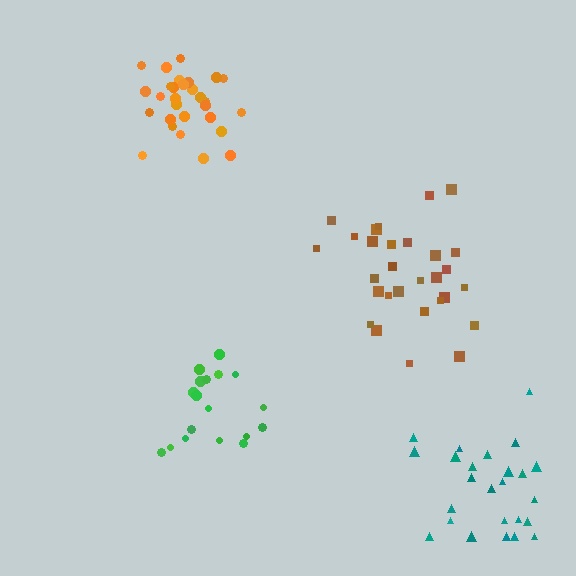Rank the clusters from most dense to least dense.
orange, brown, teal, green.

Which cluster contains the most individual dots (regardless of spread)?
Orange (29).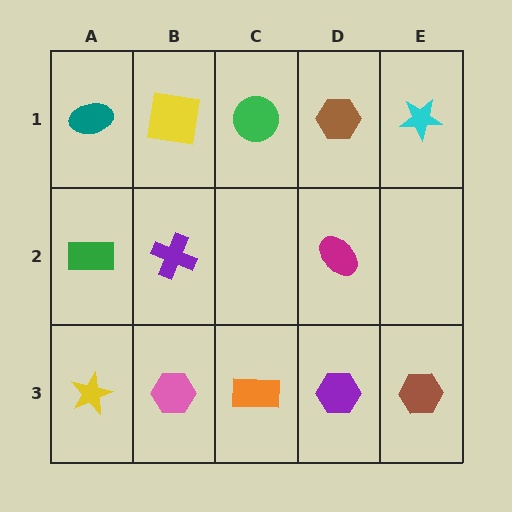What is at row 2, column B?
A purple cross.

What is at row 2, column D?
A magenta ellipse.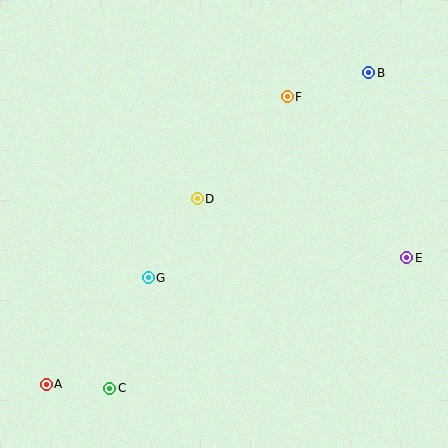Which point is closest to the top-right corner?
Point B is closest to the top-right corner.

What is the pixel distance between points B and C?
The distance between B and C is 408 pixels.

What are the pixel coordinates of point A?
Point A is at (46, 384).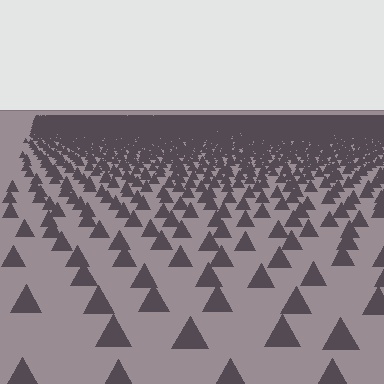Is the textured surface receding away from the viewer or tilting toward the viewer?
The surface is receding away from the viewer. Texture elements get smaller and denser toward the top.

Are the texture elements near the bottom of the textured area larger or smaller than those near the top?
Larger. Near the bottom, elements are closer to the viewer and appear at a bigger on-screen size.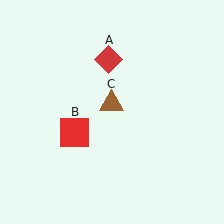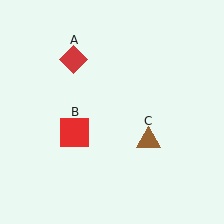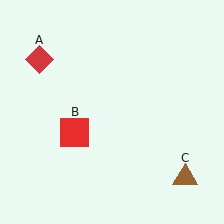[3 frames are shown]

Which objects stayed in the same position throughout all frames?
Red square (object B) remained stationary.